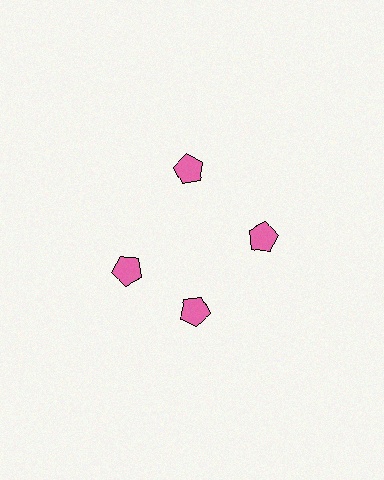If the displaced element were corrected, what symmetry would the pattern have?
It would have 4-fold rotational symmetry — the pattern would map onto itself every 90 degrees.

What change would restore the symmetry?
The symmetry would be restored by rotating it back into even spacing with its neighbors so that all 4 pentagons sit at equal angles and equal distance from the center.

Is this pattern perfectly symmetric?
No. The 4 pink pentagons are arranged in a ring, but one element near the 9 o'clock position is rotated out of alignment along the ring, breaking the 4-fold rotational symmetry.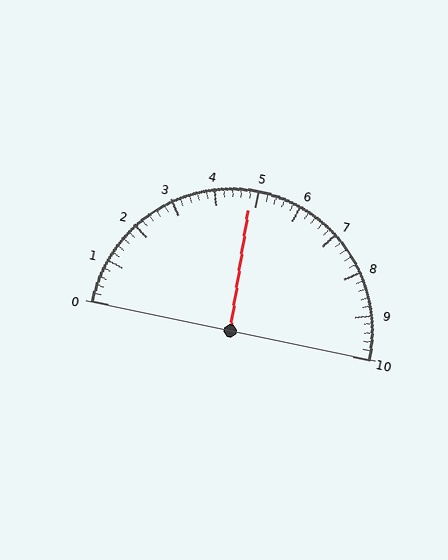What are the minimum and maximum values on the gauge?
The gauge ranges from 0 to 10.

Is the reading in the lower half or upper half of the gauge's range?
The reading is in the lower half of the range (0 to 10).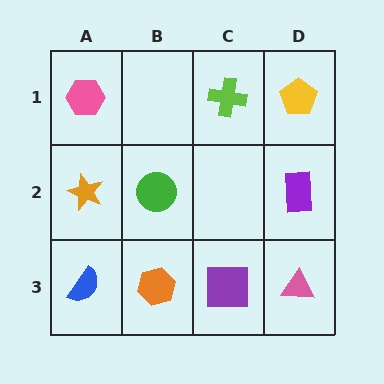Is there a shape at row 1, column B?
No, that cell is empty.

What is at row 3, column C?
A purple square.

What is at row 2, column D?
A purple rectangle.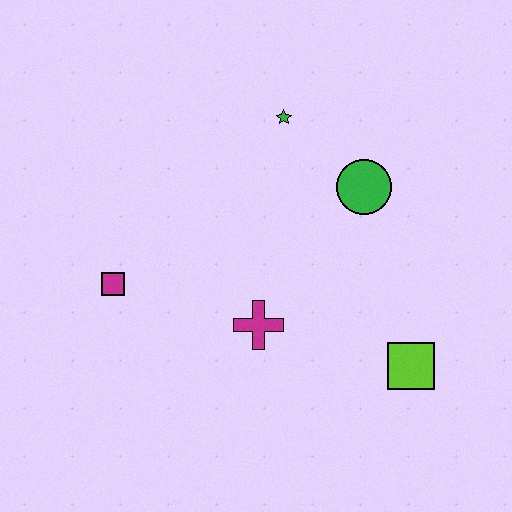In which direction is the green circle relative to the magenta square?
The green circle is to the right of the magenta square.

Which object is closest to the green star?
The green circle is closest to the green star.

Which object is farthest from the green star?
The lime square is farthest from the green star.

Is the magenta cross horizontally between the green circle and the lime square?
No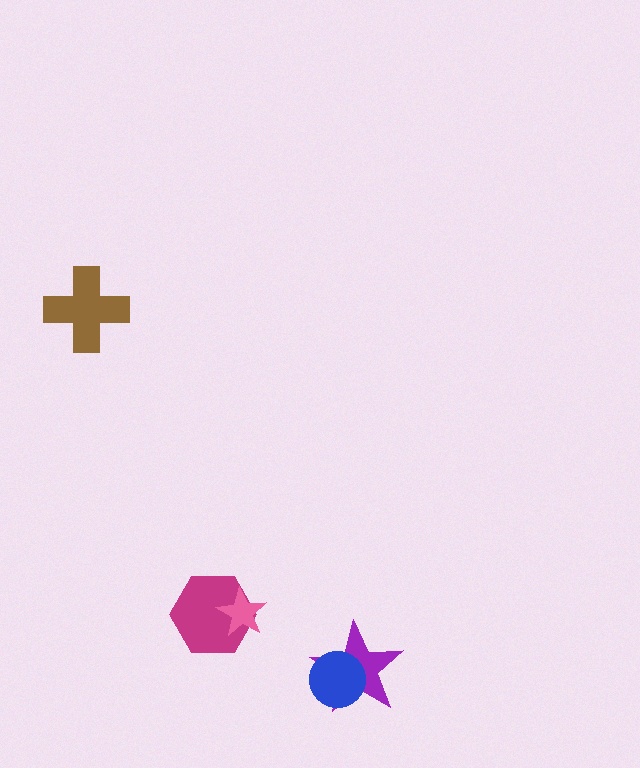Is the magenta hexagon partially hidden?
Yes, it is partially covered by another shape.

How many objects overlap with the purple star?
1 object overlaps with the purple star.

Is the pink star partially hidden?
No, no other shape covers it.